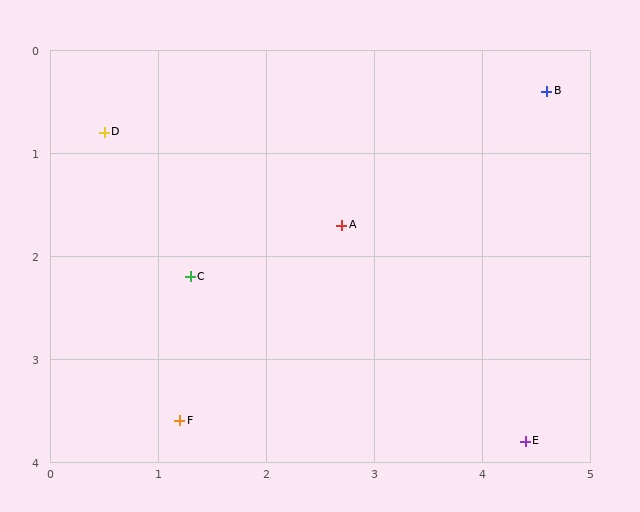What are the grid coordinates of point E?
Point E is at approximately (4.4, 3.8).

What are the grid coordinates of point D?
Point D is at approximately (0.5, 0.8).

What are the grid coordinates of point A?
Point A is at approximately (2.7, 1.7).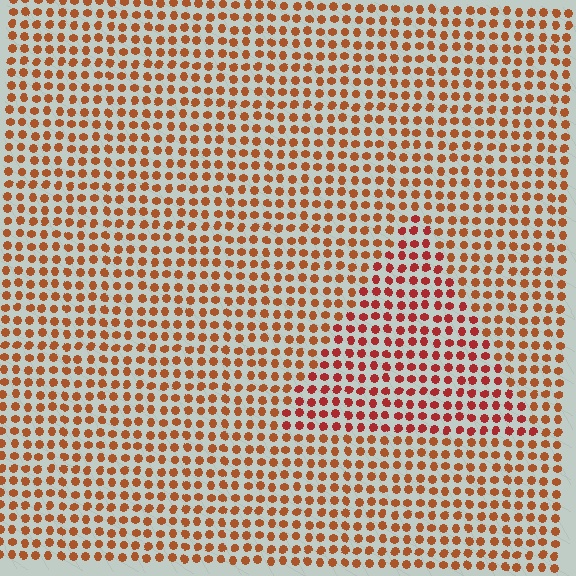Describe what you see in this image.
The image is filled with small brown elements in a uniform arrangement. A triangle-shaped region is visible where the elements are tinted to a slightly different hue, forming a subtle color boundary.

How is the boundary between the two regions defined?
The boundary is defined purely by a slight shift in hue (about 23 degrees). Spacing, size, and orientation are identical on both sides.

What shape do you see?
I see a triangle.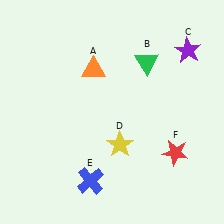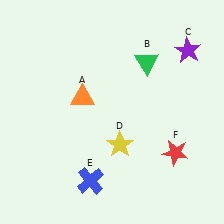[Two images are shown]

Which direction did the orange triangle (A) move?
The orange triangle (A) moved down.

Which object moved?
The orange triangle (A) moved down.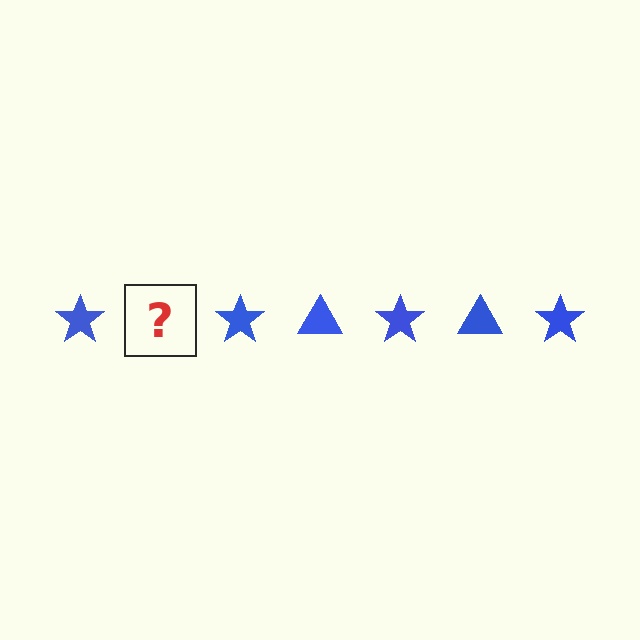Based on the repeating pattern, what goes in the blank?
The blank should be a blue triangle.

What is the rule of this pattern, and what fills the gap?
The rule is that the pattern cycles through star, triangle shapes in blue. The gap should be filled with a blue triangle.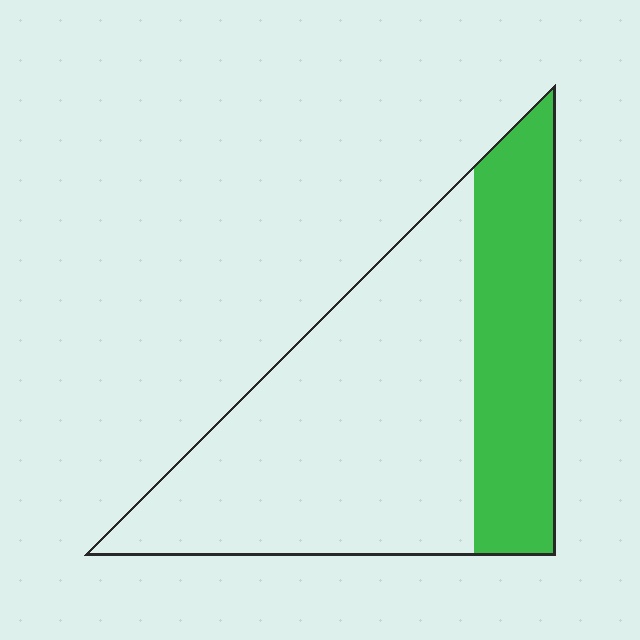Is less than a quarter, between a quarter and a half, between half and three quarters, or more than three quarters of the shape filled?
Between a quarter and a half.